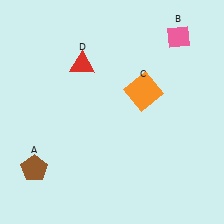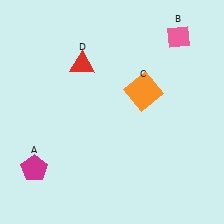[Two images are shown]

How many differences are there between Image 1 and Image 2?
There is 1 difference between the two images.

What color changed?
The pentagon (A) changed from brown in Image 1 to magenta in Image 2.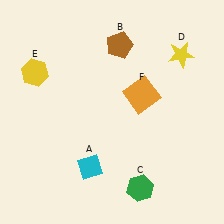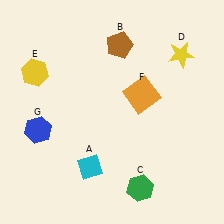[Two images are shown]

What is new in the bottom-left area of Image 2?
A blue hexagon (G) was added in the bottom-left area of Image 2.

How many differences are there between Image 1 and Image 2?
There is 1 difference between the two images.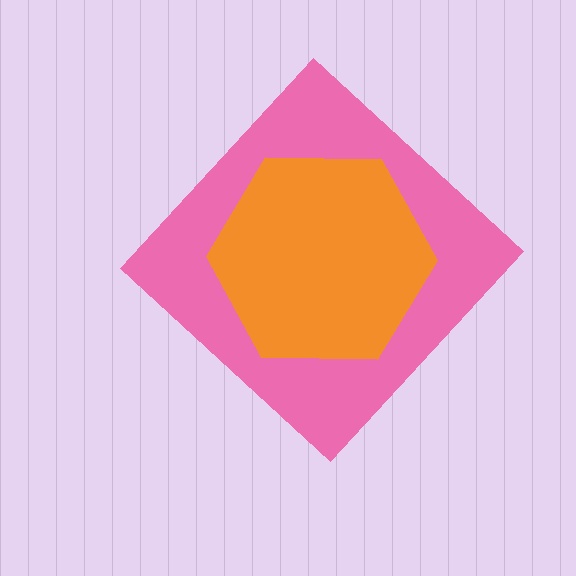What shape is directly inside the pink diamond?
The orange hexagon.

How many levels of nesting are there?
2.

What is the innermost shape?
The orange hexagon.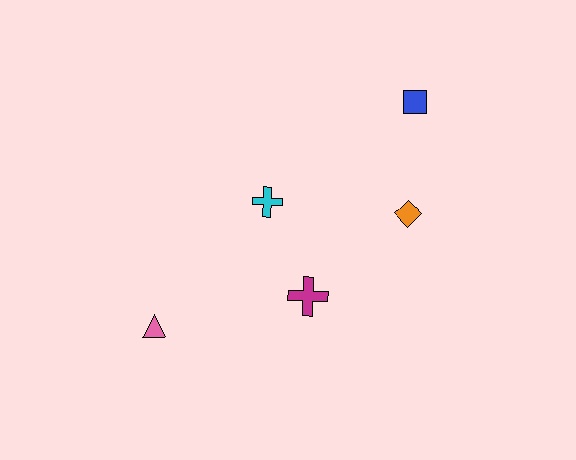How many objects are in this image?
There are 5 objects.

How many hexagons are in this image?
There are no hexagons.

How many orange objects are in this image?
There is 1 orange object.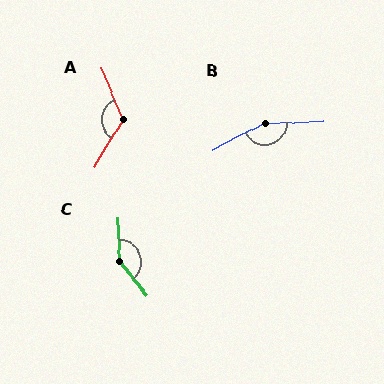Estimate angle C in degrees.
Approximately 142 degrees.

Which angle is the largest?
B, at approximately 155 degrees.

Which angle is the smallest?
A, at approximately 125 degrees.